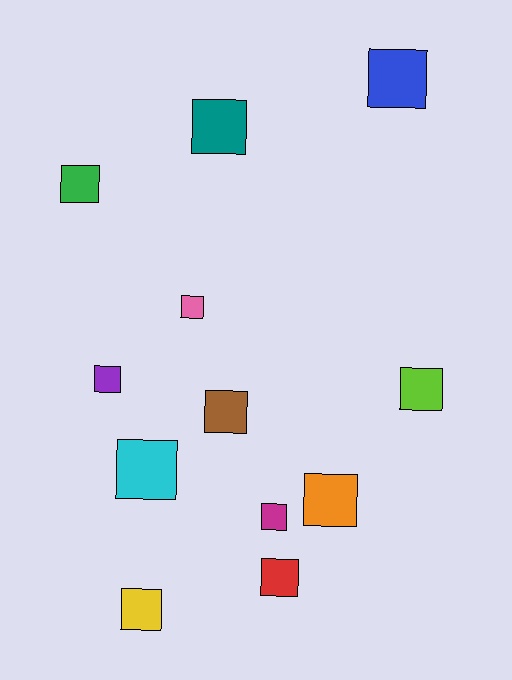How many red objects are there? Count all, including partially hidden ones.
There is 1 red object.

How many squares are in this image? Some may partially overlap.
There are 12 squares.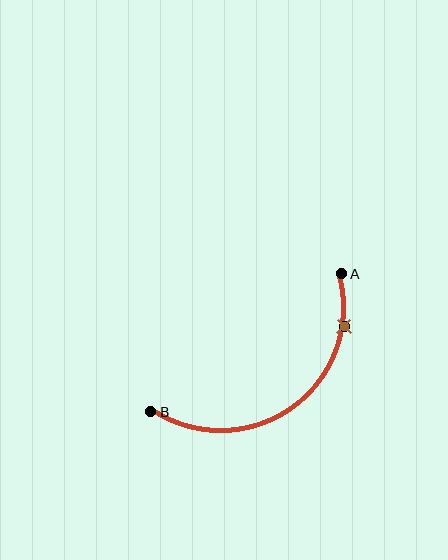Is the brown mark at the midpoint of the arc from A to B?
No. The brown mark lies on the arc but is closer to endpoint A. The arc midpoint would be at the point on the curve equidistant along the arc from both A and B.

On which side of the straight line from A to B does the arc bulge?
The arc bulges below and to the right of the straight line connecting A and B.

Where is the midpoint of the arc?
The arc midpoint is the point on the curve farthest from the straight line joining A and B. It sits below and to the right of that line.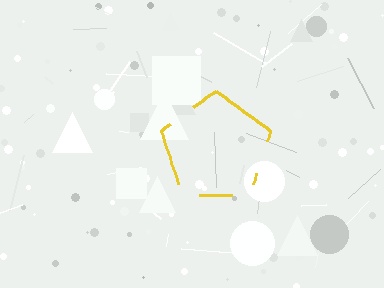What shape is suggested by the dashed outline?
The dashed outline suggests a pentagon.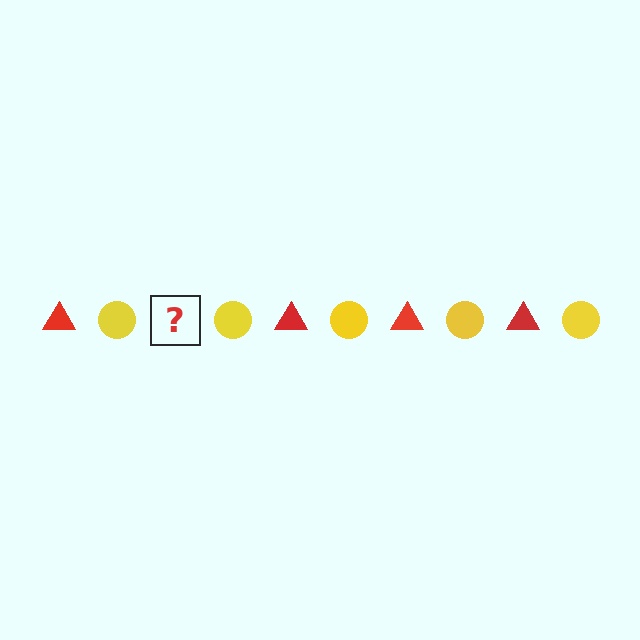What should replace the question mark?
The question mark should be replaced with a red triangle.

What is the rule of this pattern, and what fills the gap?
The rule is that the pattern alternates between red triangle and yellow circle. The gap should be filled with a red triangle.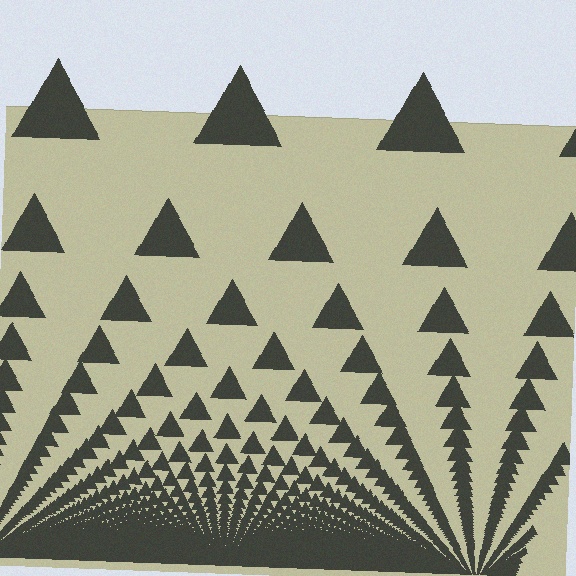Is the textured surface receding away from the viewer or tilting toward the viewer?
The surface appears to tilt toward the viewer. Texture elements get larger and sparser toward the top.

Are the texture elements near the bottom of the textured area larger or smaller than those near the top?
Smaller. The gradient is inverted — elements near the bottom are smaller and denser.